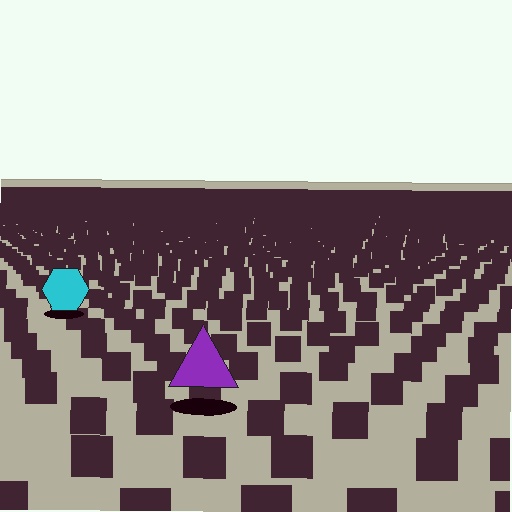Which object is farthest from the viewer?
The cyan hexagon is farthest from the viewer. It appears smaller and the ground texture around it is denser.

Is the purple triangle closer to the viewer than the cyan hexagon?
Yes. The purple triangle is closer — you can tell from the texture gradient: the ground texture is coarser near it.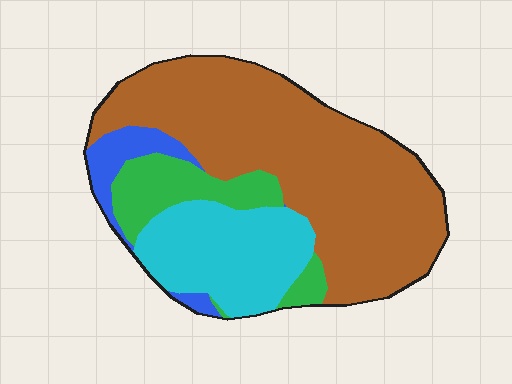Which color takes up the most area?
Brown, at roughly 60%.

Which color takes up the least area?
Blue, at roughly 5%.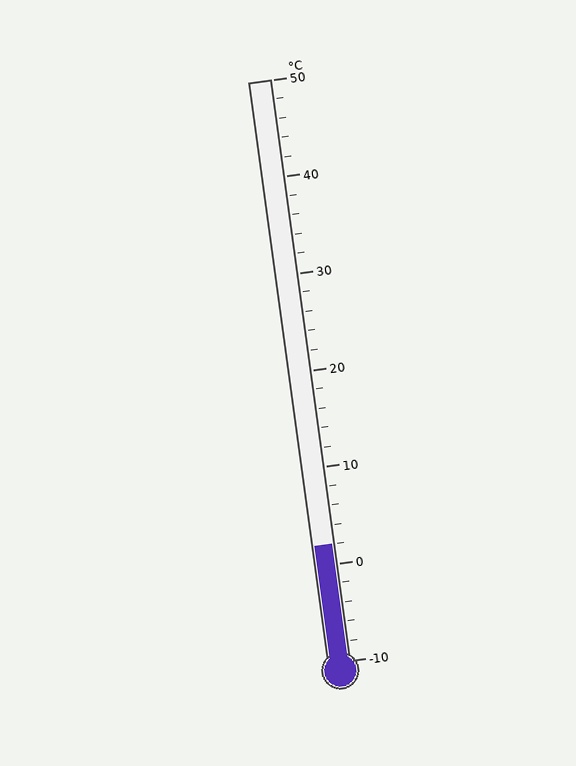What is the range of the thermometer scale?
The thermometer scale ranges from -10°C to 50°C.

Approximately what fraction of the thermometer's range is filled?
The thermometer is filled to approximately 20% of its range.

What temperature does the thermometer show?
The thermometer shows approximately 2°C.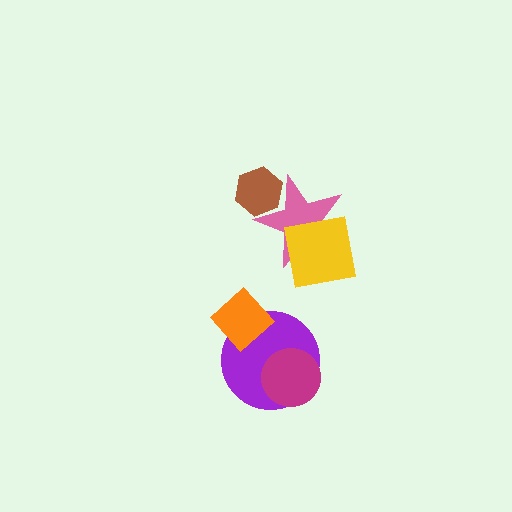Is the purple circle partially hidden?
Yes, it is partially covered by another shape.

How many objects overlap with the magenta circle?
1 object overlaps with the magenta circle.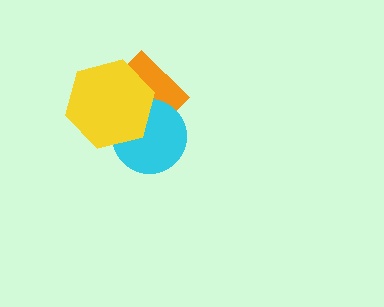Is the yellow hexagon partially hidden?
No, no other shape covers it.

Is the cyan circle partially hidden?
Yes, it is partially covered by another shape.